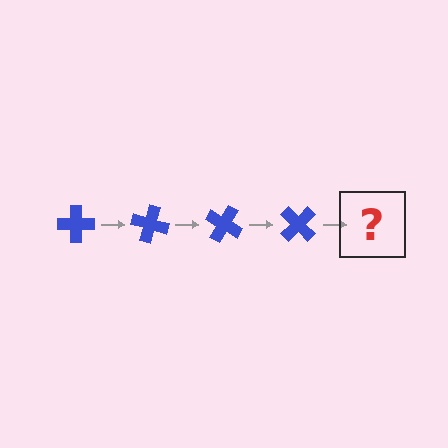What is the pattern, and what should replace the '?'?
The pattern is that the cross rotates 15 degrees each step. The '?' should be a blue cross rotated 60 degrees.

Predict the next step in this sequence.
The next step is a blue cross rotated 60 degrees.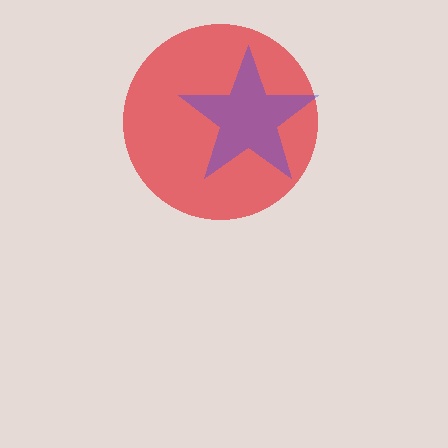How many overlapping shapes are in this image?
There are 2 overlapping shapes in the image.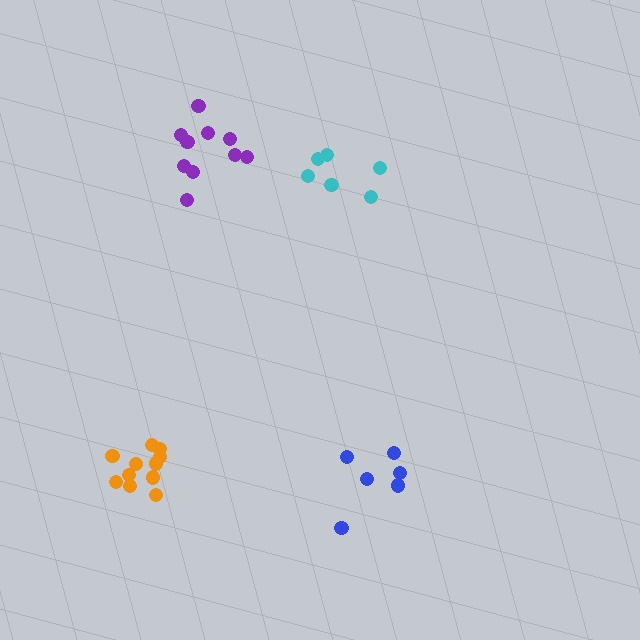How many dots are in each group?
Group 1: 11 dots, Group 2: 10 dots, Group 3: 6 dots, Group 4: 6 dots (33 total).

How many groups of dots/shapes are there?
There are 4 groups.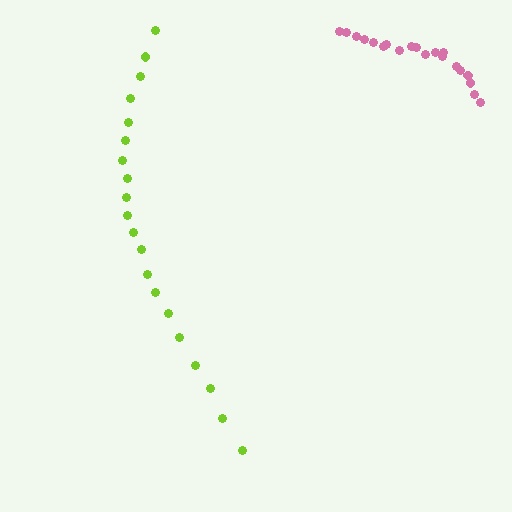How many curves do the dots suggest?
There are 2 distinct paths.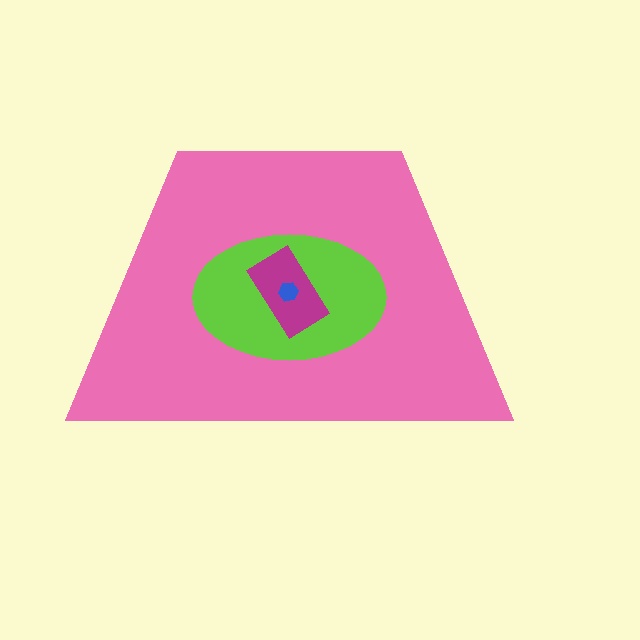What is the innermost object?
The blue hexagon.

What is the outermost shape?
The pink trapezoid.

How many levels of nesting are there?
4.